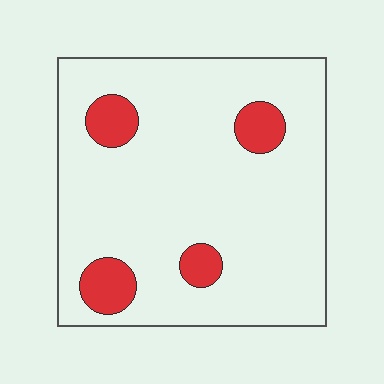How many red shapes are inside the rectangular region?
4.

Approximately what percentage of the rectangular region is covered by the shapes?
Approximately 10%.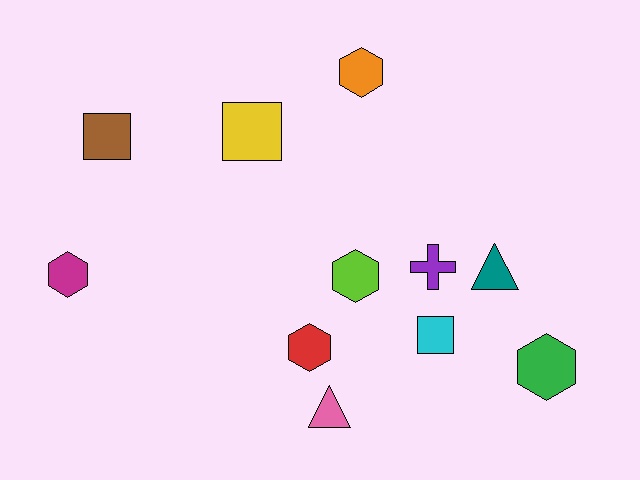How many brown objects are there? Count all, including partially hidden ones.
There is 1 brown object.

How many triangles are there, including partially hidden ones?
There are 2 triangles.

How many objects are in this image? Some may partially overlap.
There are 11 objects.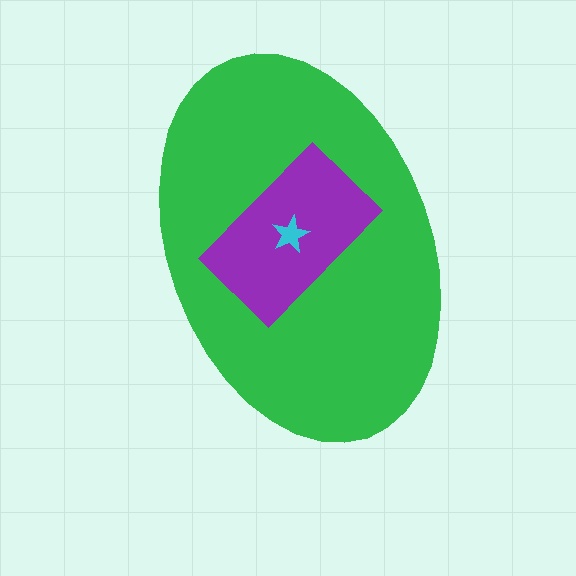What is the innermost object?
The cyan star.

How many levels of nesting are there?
3.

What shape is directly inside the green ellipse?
The purple rectangle.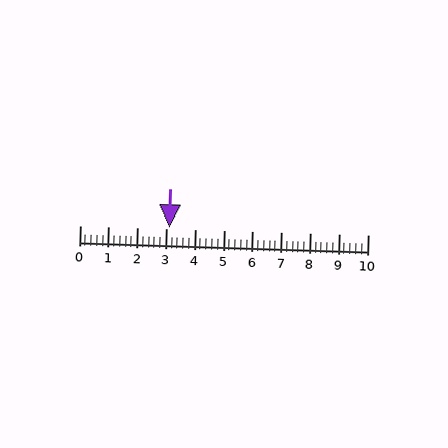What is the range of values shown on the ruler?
The ruler shows values from 0 to 10.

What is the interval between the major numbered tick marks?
The major tick marks are spaced 1 units apart.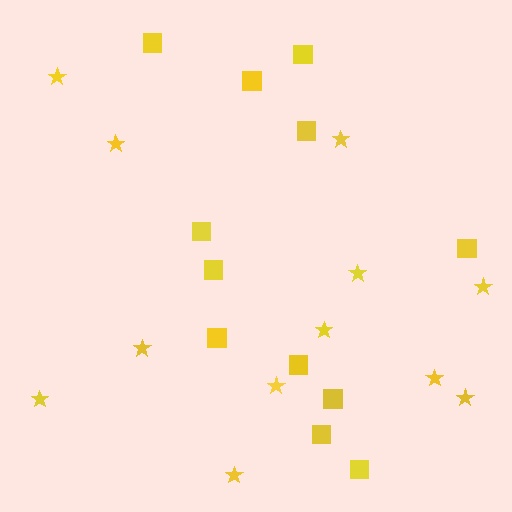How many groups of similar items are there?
There are 2 groups: one group of squares (12) and one group of stars (12).